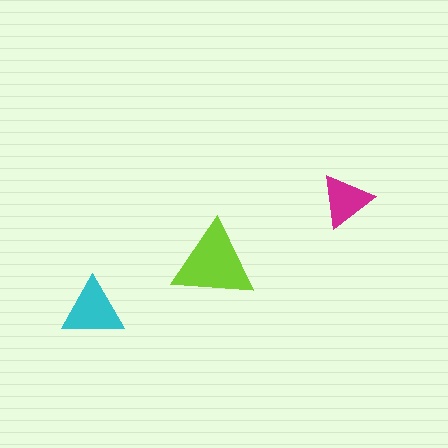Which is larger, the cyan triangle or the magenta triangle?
The cyan one.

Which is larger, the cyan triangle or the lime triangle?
The lime one.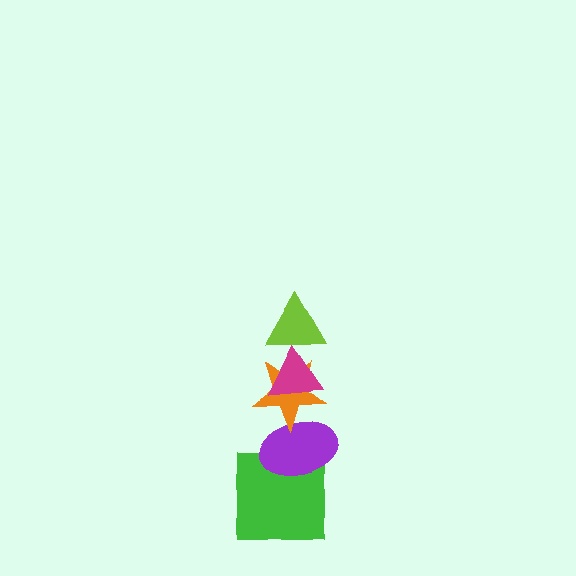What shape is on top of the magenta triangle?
The lime triangle is on top of the magenta triangle.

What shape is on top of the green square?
The purple ellipse is on top of the green square.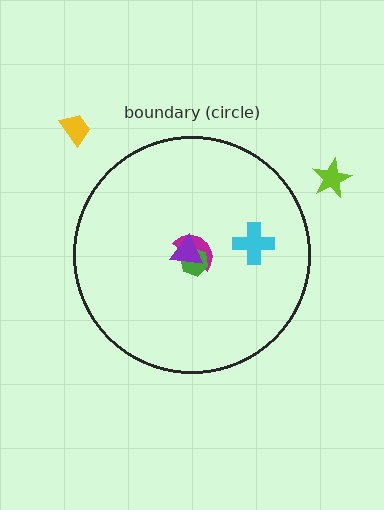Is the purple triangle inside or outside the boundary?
Inside.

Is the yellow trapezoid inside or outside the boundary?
Outside.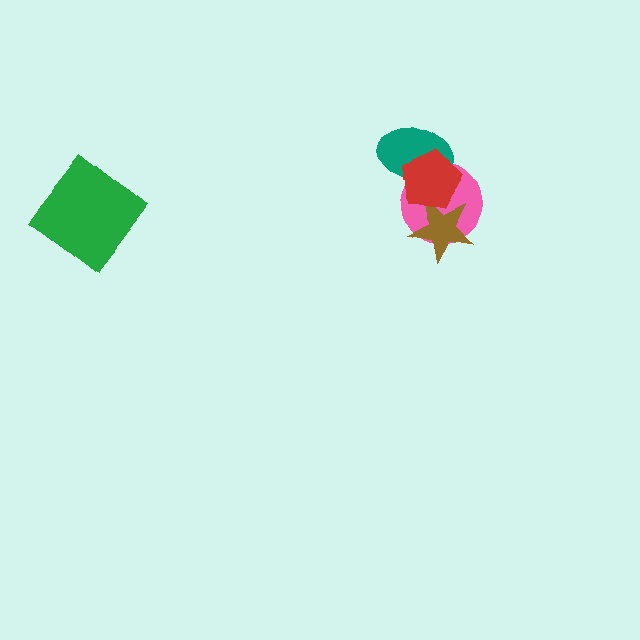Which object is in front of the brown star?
The red pentagon is in front of the brown star.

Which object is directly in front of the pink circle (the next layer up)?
The brown star is directly in front of the pink circle.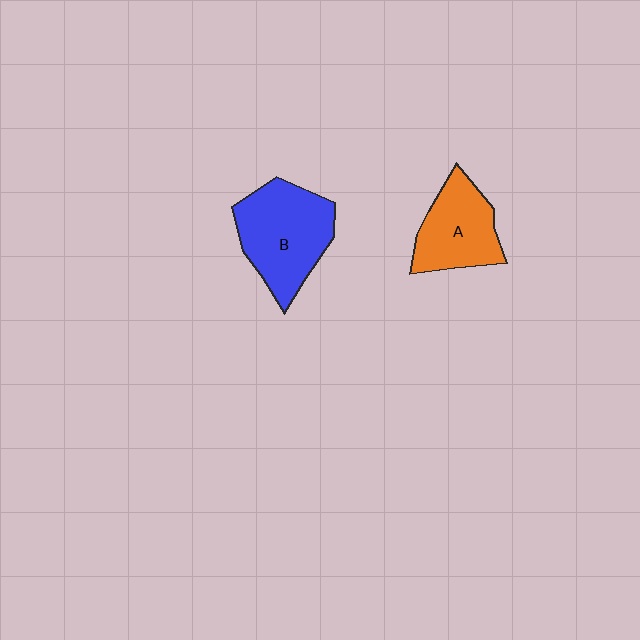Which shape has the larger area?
Shape B (blue).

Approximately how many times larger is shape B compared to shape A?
Approximately 1.3 times.